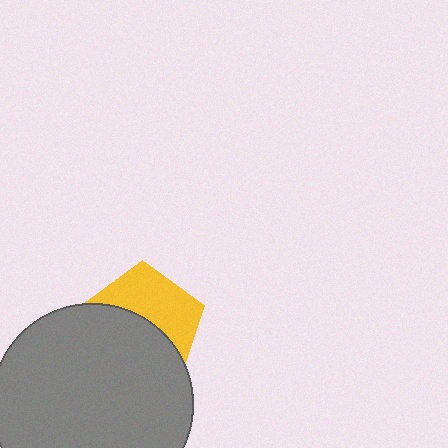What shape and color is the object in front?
The object in front is a gray circle.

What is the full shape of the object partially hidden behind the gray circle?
The partially hidden object is a yellow pentagon.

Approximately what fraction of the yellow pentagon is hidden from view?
Roughly 53% of the yellow pentagon is hidden behind the gray circle.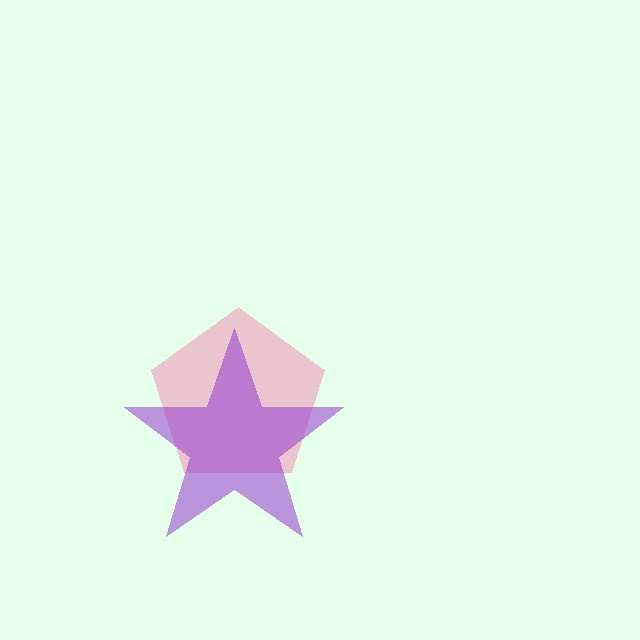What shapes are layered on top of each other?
The layered shapes are: a pink pentagon, a purple star.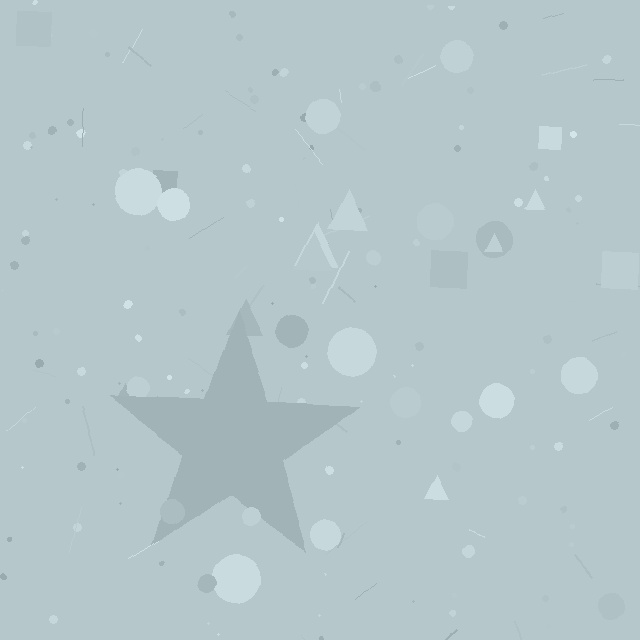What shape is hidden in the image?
A star is hidden in the image.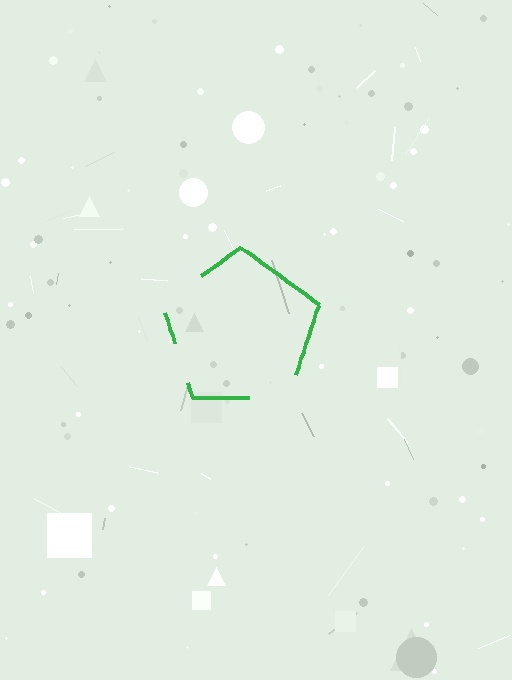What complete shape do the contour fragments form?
The contour fragments form a pentagon.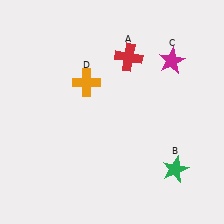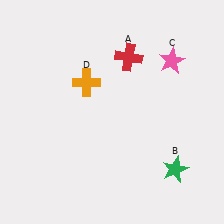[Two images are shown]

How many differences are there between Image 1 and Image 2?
There is 1 difference between the two images.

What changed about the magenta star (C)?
In Image 1, C is magenta. In Image 2, it changed to pink.